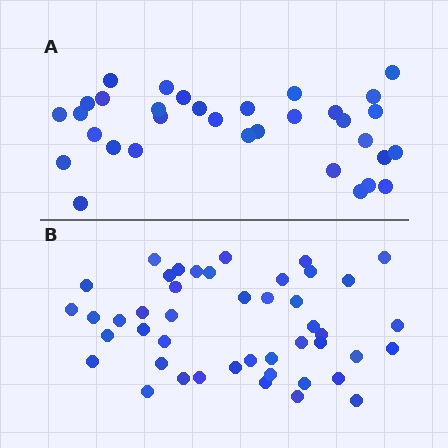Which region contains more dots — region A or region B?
Region B (the bottom region) has more dots.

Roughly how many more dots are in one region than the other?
Region B has roughly 12 or so more dots than region A.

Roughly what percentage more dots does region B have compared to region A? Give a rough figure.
About 35% more.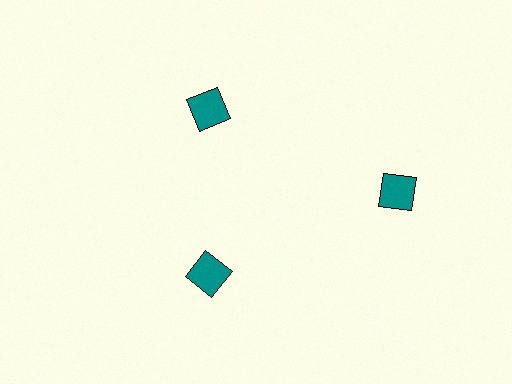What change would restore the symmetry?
The symmetry would be restored by moving it inward, back onto the ring so that all 3 diamonds sit at equal angles and equal distance from the center.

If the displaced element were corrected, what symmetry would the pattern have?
It would have 3-fold rotational symmetry — the pattern would map onto itself every 120 degrees.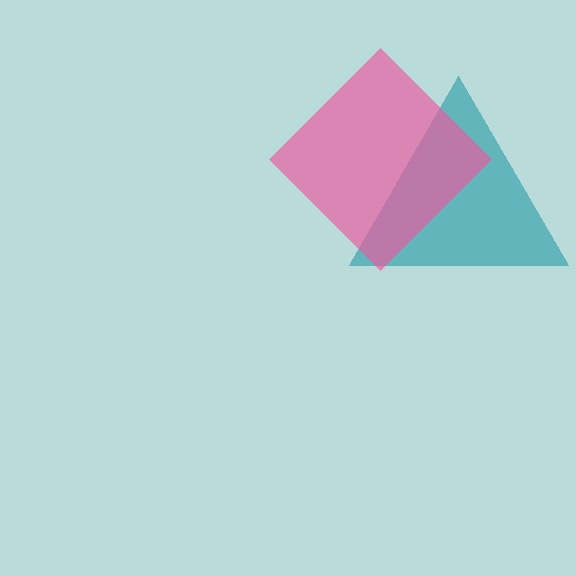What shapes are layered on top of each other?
The layered shapes are: a teal triangle, a pink diamond.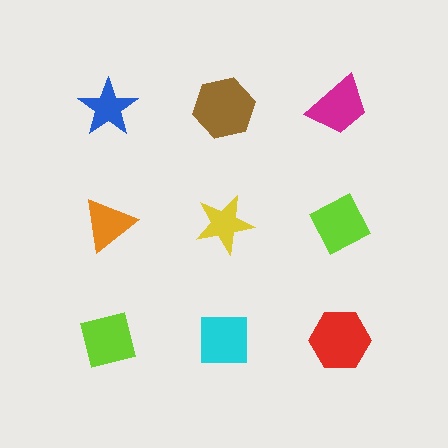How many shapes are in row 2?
3 shapes.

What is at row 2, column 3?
A lime diamond.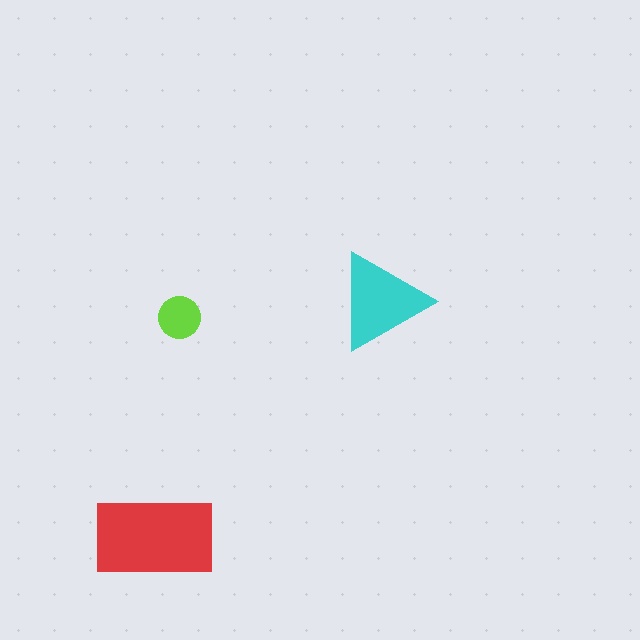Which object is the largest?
The red rectangle.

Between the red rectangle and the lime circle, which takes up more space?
The red rectangle.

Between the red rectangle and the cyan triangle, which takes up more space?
The red rectangle.